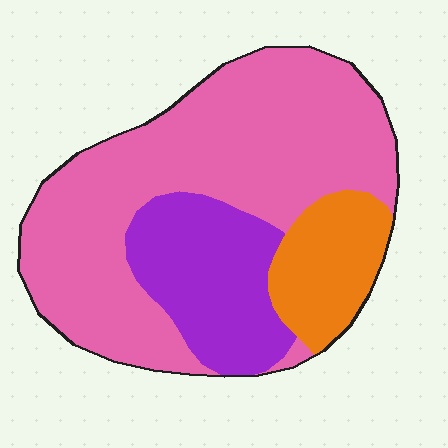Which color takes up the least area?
Orange, at roughly 15%.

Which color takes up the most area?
Pink, at roughly 65%.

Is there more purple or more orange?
Purple.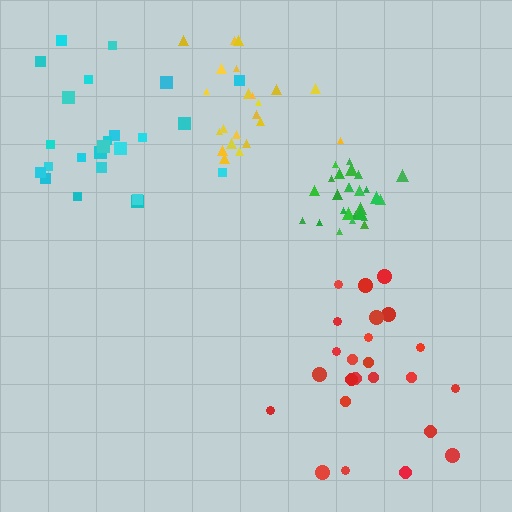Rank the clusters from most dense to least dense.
green, yellow, cyan, red.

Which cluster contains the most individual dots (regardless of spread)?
Green (26).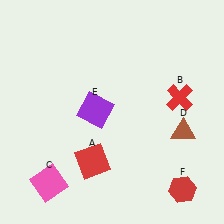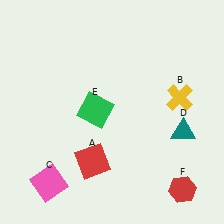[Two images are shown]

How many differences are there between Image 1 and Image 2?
There are 3 differences between the two images.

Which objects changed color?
B changed from red to yellow. D changed from brown to teal. E changed from purple to green.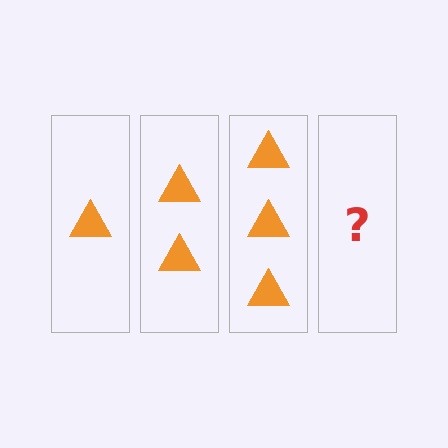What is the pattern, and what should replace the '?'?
The pattern is that each step adds one more triangle. The '?' should be 4 triangles.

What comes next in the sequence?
The next element should be 4 triangles.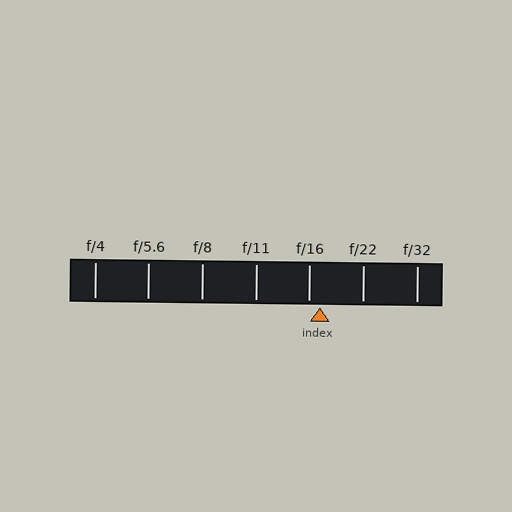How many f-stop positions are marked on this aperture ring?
There are 7 f-stop positions marked.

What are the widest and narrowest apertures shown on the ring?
The widest aperture shown is f/4 and the narrowest is f/32.